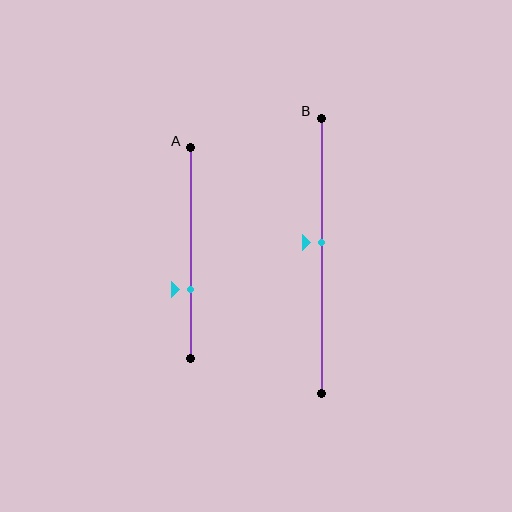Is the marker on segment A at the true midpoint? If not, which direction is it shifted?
No, the marker on segment A is shifted downward by about 17% of the segment length.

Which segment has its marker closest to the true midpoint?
Segment B has its marker closest to the true midpoint.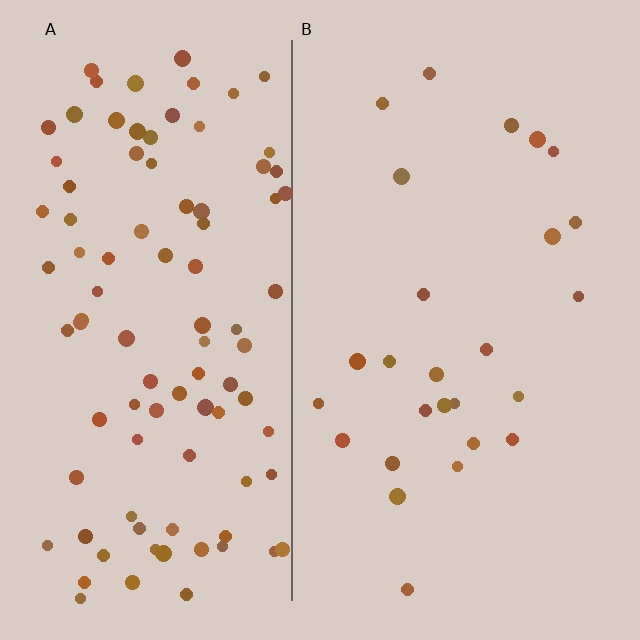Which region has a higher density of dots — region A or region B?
A (the left).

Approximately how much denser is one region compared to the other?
Approximately 3.7× — region A over region B.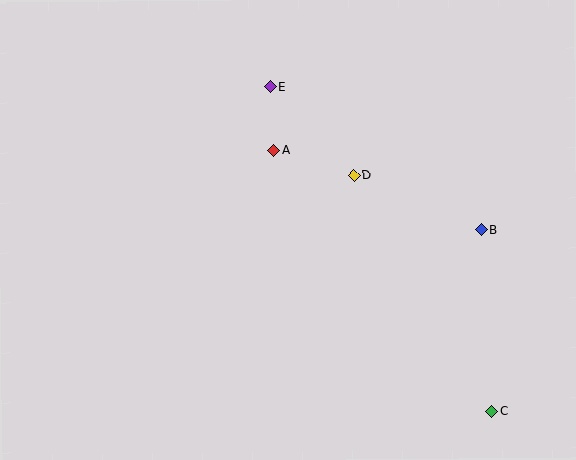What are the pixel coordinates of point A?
Point A is at (274, 151).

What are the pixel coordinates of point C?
Point C is at (491, 412).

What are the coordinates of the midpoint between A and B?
The midpoint between A and B is at (378, 190).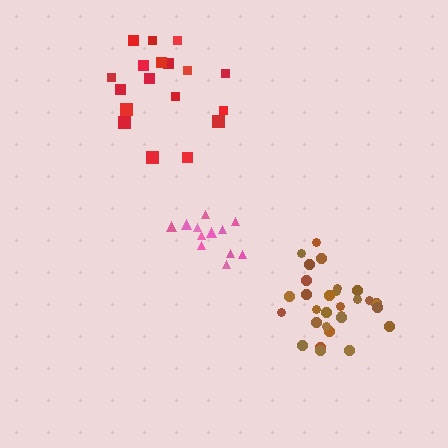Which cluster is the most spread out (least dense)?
Red.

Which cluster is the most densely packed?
Brown.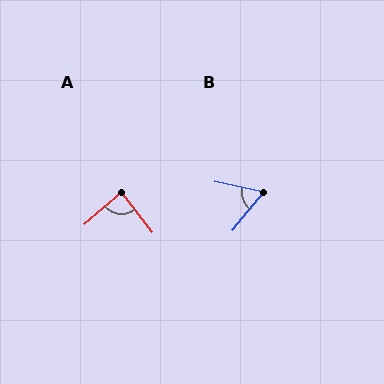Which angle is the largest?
A, at approximately 86 degrees.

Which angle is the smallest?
B, at approximately 63 degrees.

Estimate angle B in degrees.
Approximately 63 degrees.